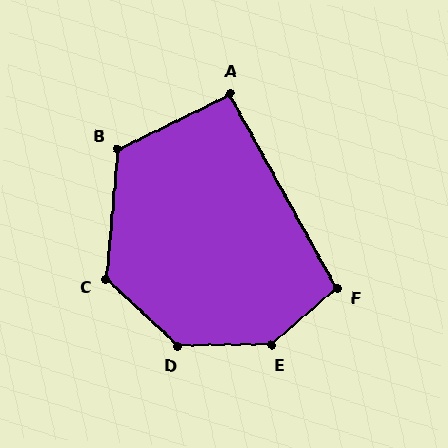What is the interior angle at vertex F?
Approximately 102 degrees (obtuse).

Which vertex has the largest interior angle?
E, at approximately 139 degrees.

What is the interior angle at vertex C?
Approximately 128 degrees (obtuse).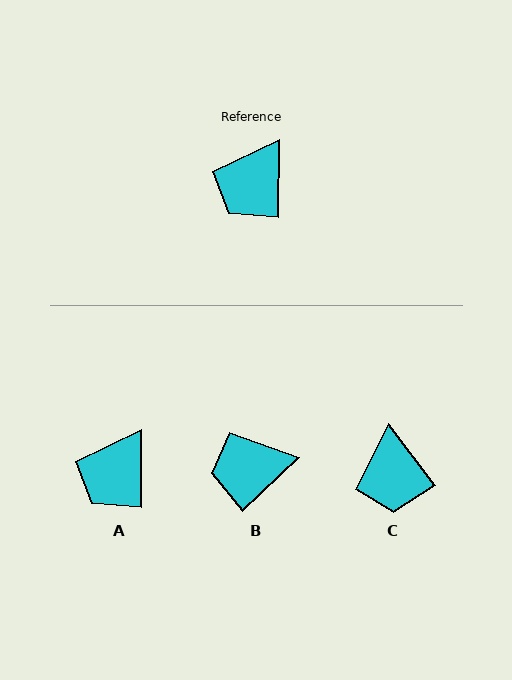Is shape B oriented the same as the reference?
No, it is off by about 46 degrees.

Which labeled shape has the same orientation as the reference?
A.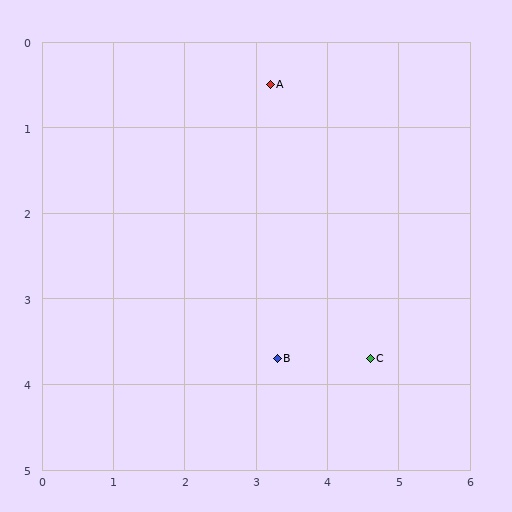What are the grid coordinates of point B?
Point B is at approximately (3.3, 3.7).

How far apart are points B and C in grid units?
Points B and C are about 1.3 grid units apart.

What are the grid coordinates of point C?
Point C is at approximately (4.6, 3.7).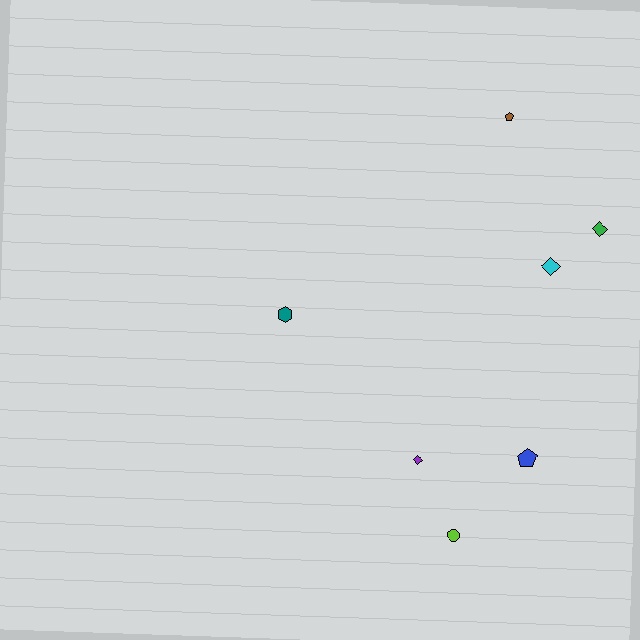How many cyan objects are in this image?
There is 1 cyan object.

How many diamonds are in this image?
There are 3 diamonds.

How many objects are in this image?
There are 7 objects.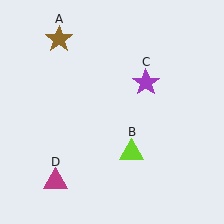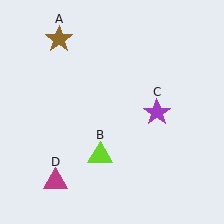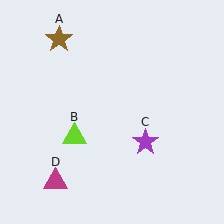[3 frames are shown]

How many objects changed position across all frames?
2 objects changed position: lime triangle (object B), purple star (object C).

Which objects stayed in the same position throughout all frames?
Brown star (object A) and magenta triangle (object D) remained stationary.